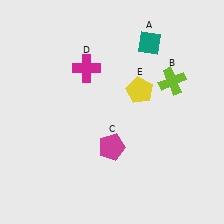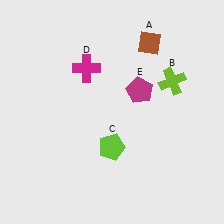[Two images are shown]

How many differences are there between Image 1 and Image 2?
There are 3 differences between the two images.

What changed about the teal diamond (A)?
In Image 1, A is teal. In Image 2, it changed to brown.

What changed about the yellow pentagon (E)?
In Image 1, E is yellow. In Image 2, it changed to magenta.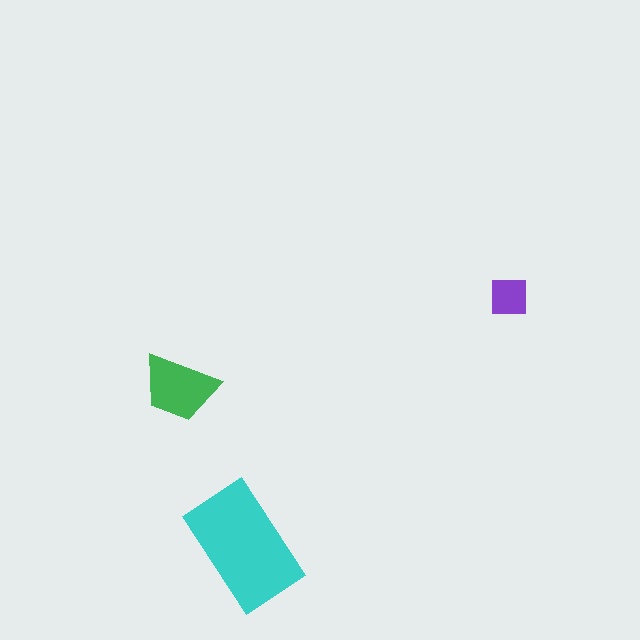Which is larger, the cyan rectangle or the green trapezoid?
The cyan rectangle.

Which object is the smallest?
The purple square.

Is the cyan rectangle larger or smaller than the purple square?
Larger.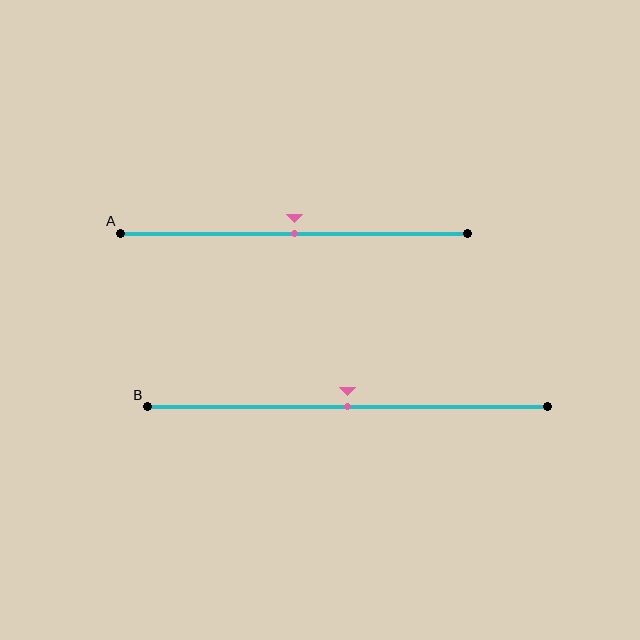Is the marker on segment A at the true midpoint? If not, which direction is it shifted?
Yes, the marker on segment A is at the true midpoint.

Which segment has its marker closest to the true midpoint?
Segment A has its marker closest to the true midpoint.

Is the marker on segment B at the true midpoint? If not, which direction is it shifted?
Yes, the marker on segment B is at the true midpoint.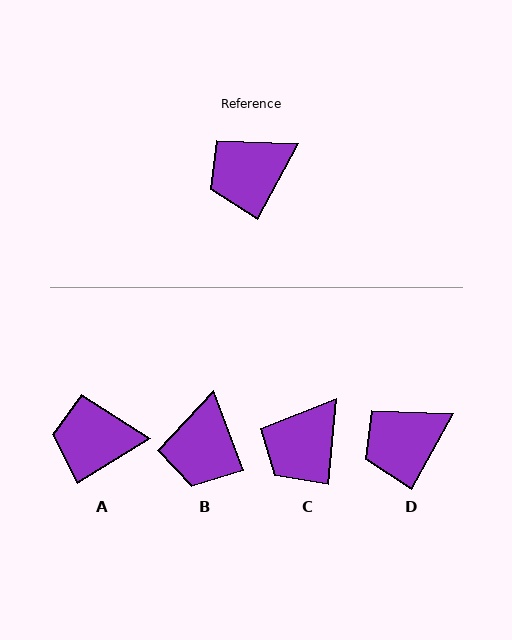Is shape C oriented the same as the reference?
No, it is off by about 24 degrees.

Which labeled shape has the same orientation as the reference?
D.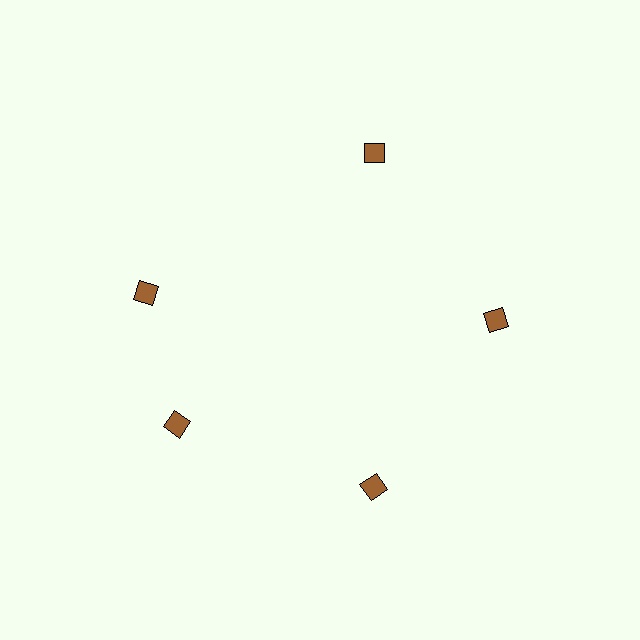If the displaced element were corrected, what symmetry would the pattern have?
It would have 5-fold rotational symmetry — the pattern would map onto itself every 72 degrees.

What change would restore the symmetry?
The symmetry would be restored by rotating it back into even spacing with its neighbors so that all 5 diamonds sit at equal angles and equal distance from the center.